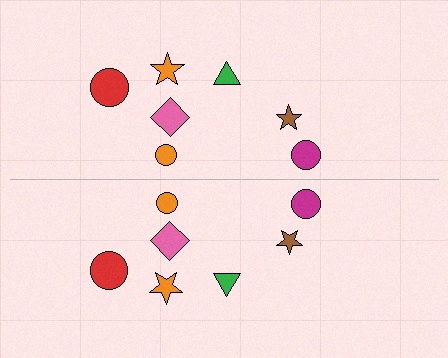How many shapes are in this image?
There are 14 shapes in this image.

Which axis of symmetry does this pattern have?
The pattern has a horizontal axis of symmetry running through the center of the image.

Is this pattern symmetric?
Yes, this pattern has bilateral (reflection) symmetry.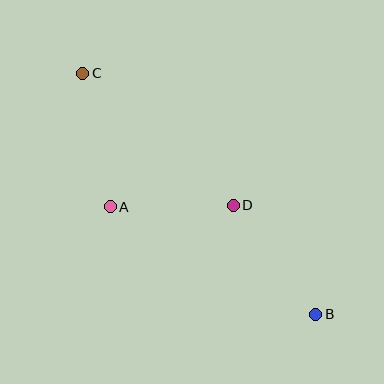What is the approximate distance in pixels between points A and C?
The distance between A and C is approximately 137 pixels.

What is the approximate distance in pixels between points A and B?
The distance between A and B is approximately 232 pixels.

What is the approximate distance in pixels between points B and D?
The distance between B and D is approximately 137 pixels.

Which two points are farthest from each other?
Points B and C are farthest from each other.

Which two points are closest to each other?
Points A and D are closest to each other.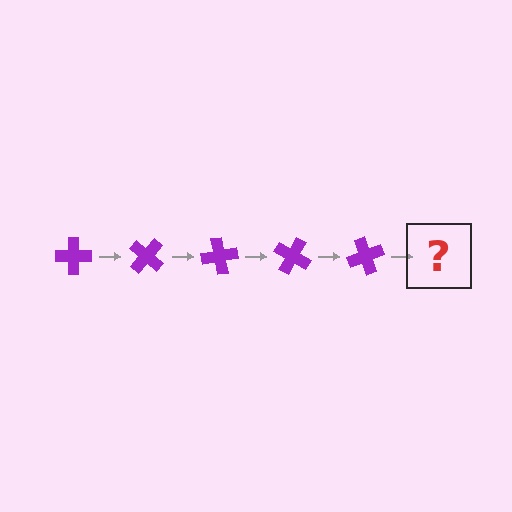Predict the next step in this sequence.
The next step is a purple cross rotated 200 degrees.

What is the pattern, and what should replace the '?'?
The pattern is that the cross rotates 40 degrees each step. The '?' should be a purple cross rotated 200 degrees.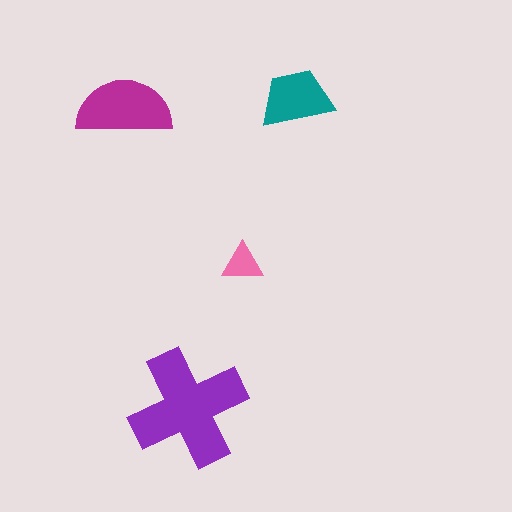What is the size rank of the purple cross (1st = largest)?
1st.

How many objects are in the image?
There are 4 objects in the image.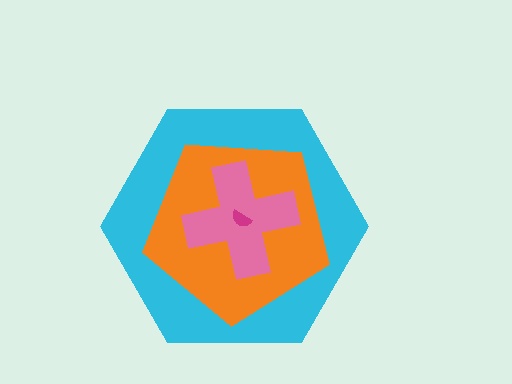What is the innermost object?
The magenta semicircle.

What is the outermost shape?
The cyan hexagon.